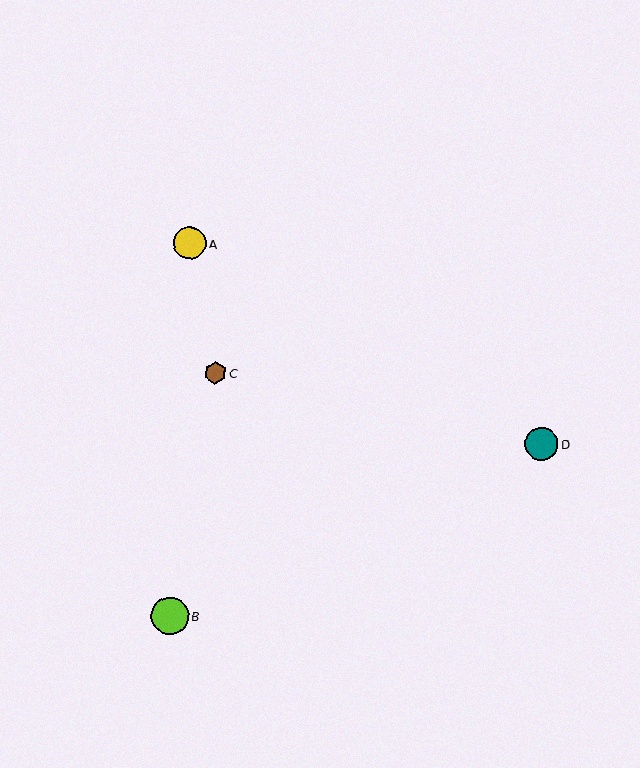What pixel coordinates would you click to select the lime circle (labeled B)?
Click at (170, 616) to select the lime circle B.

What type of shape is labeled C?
Shape C is a brown hexagon.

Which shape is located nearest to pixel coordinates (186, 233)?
The yellow circle (labeled A) at (190, 243) is nearest to that location.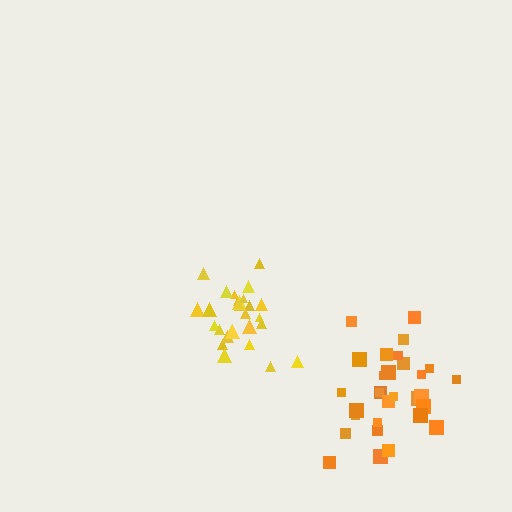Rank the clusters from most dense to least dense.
yellow, orange.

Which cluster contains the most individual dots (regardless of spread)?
Orange (31).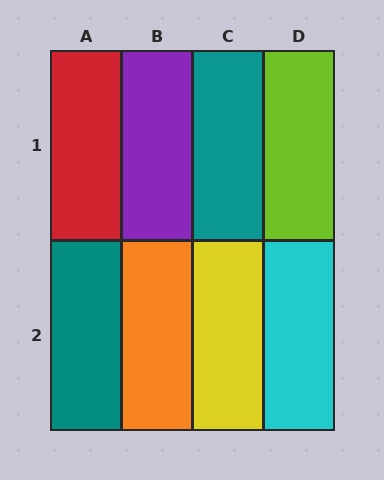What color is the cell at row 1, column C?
Teal.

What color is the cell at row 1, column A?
Red.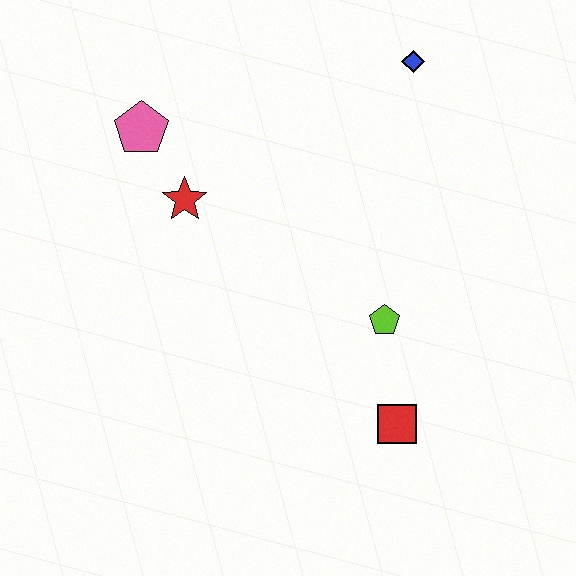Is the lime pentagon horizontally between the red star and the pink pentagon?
No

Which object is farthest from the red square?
The pink pentagon is farthest from the red square.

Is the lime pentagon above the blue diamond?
No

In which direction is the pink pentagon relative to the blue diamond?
The pink pentagon is to the left of the blue diamond.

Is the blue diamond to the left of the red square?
No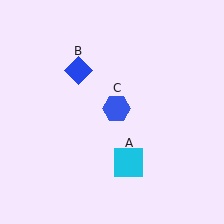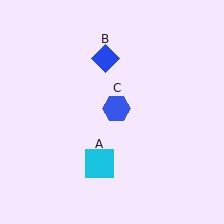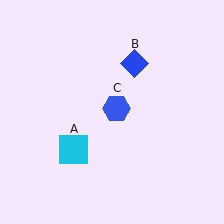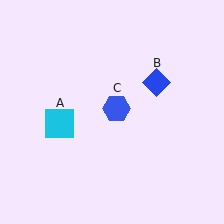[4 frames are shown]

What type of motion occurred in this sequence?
The cyan square (object A), blue diamond (object B) rotated clockwise around the center of the scene.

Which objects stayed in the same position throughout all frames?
Blue hexagon (object C) remained stationary.